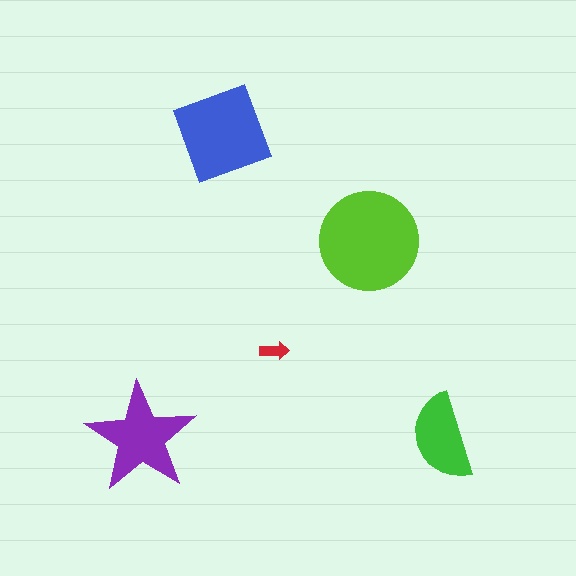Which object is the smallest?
The red arrow.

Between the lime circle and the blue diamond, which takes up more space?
The lime circle.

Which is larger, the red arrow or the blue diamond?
The blue diamond.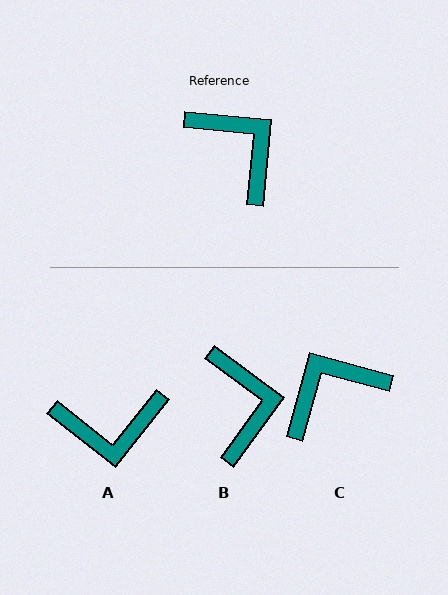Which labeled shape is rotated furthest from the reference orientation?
A, about 123 degrees away.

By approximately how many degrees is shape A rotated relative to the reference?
Approximately 123 degrees clockwise.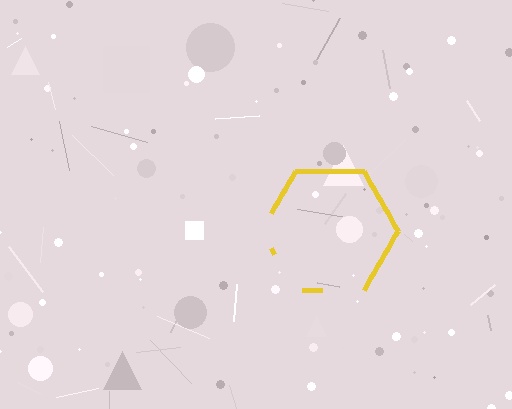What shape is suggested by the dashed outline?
The dashed outline suggests a hexagon.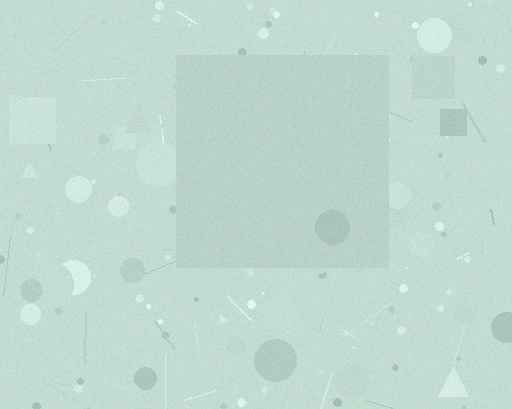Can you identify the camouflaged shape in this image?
The camouflaged shape is a square.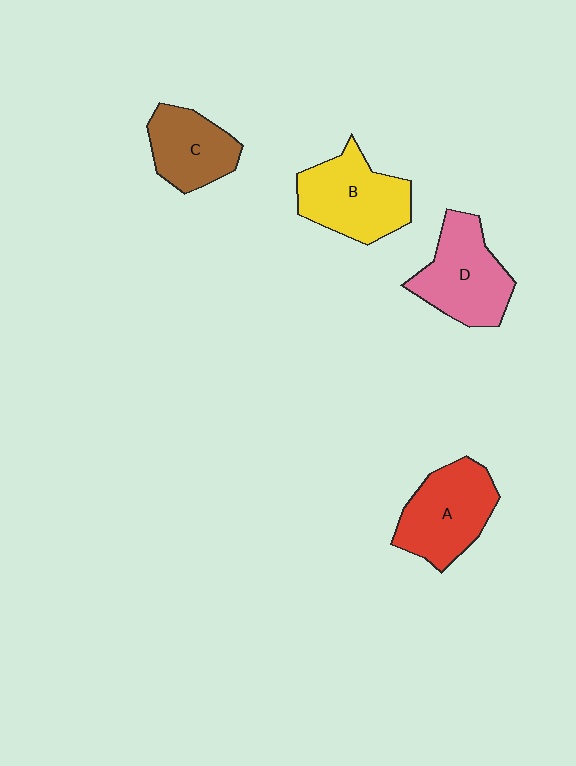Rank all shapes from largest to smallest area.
From largest to smallest: B (yellow), D (pink), A (red), C (brown).